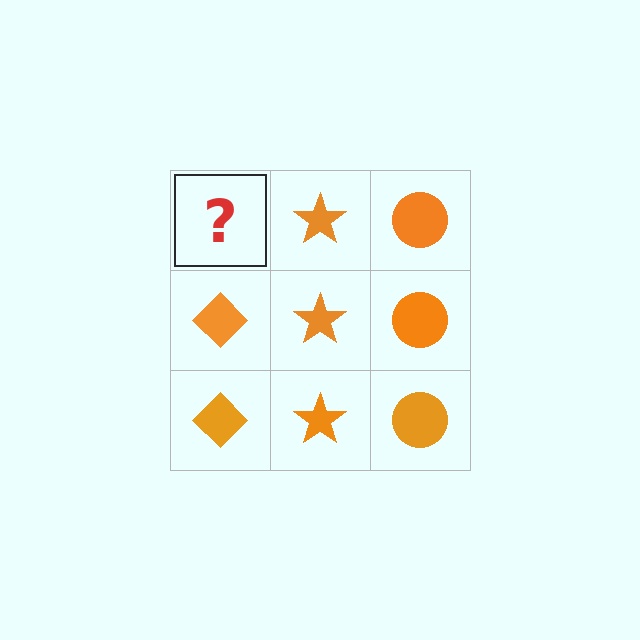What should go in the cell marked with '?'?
The missing cell should contain an orange diamond.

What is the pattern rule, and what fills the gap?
The rule is that each column has a consistent shape. The gap should be filled with an orange diamond.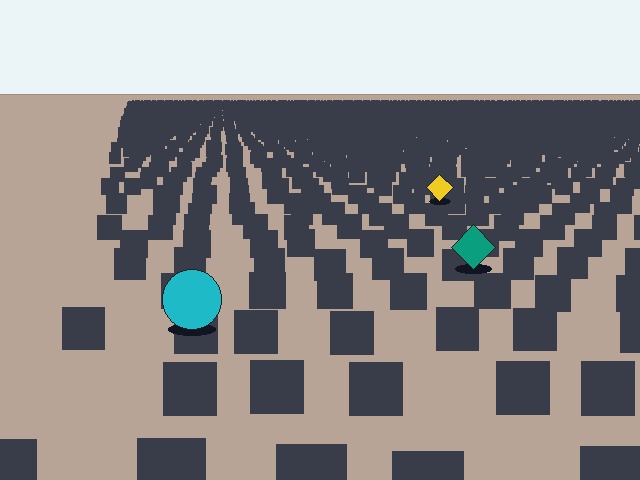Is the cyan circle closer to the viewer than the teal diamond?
Yes. The cyan circle is closer — you can tell from the texture gradient: the ground texture is coarser near it.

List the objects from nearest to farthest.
From nearest to farthest: the cyan circle, the teal diamond, the yellow diamond.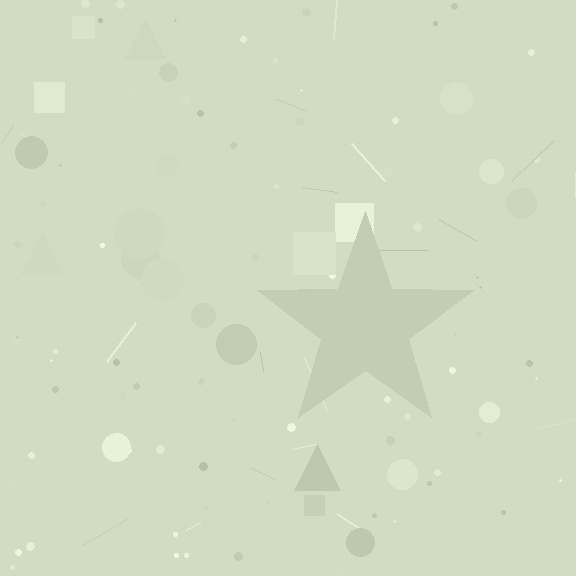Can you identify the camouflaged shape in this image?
The camouflaged shape is a star.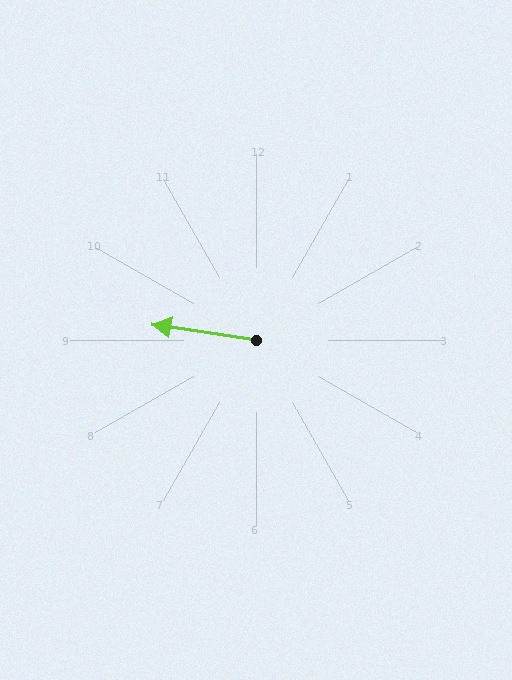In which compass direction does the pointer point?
West.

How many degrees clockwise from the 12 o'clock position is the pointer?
Approximately 279 degrees.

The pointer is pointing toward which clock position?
Roughly 9 o'clock.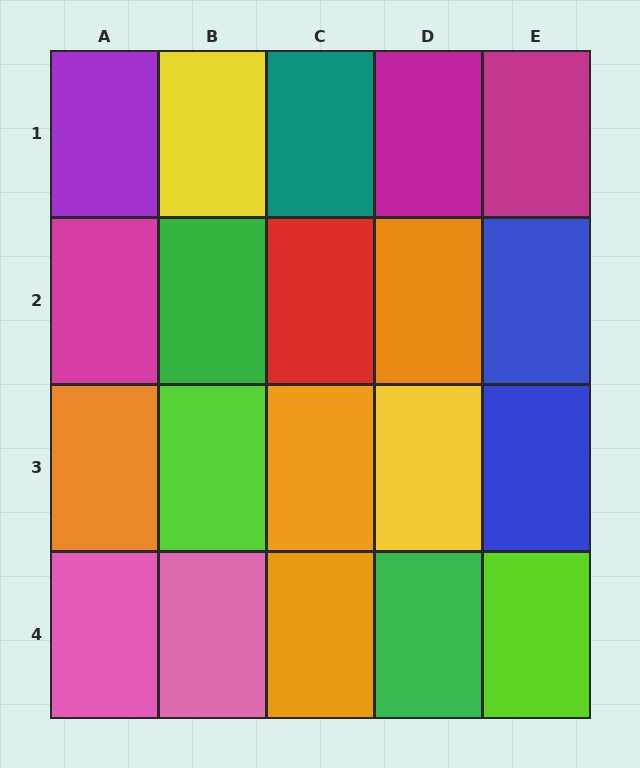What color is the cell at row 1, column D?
Magenta.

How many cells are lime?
2 cells are lime.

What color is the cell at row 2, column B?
Green.